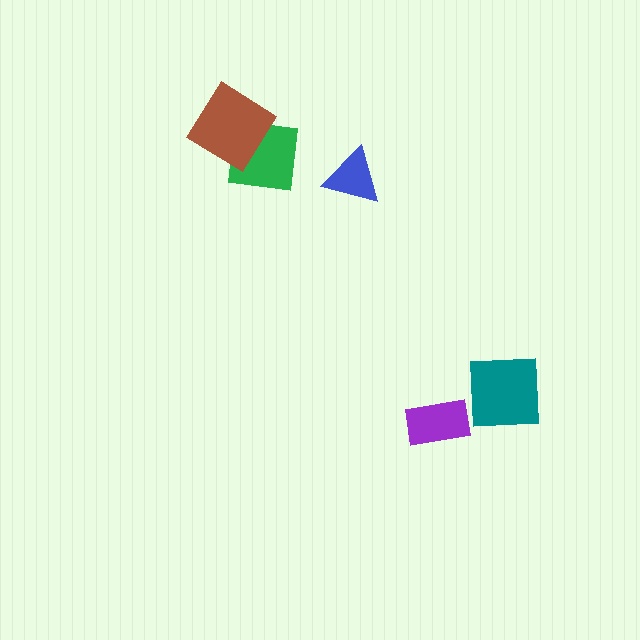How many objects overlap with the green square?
1 object overlaps with the green square.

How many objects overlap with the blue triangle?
0 objects overlap with the blue triangle.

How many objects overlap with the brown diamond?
1 object overlaps with the brown diamond.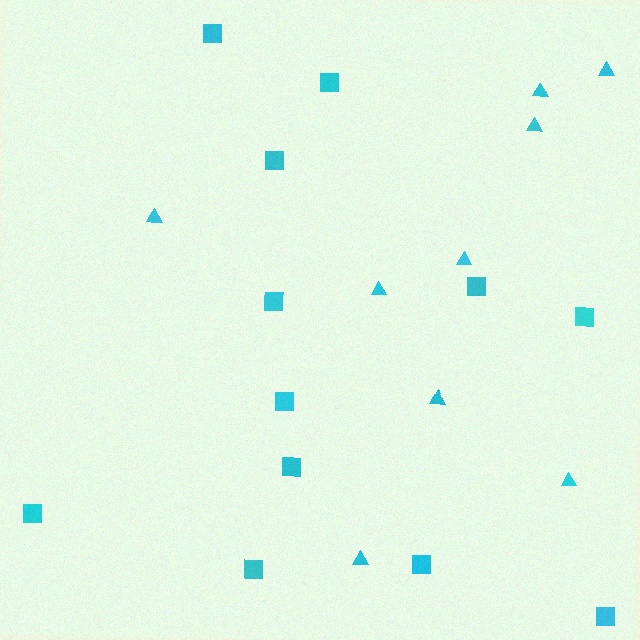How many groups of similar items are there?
There are 2 groups: one group of triangles (9) and one group of squares (12).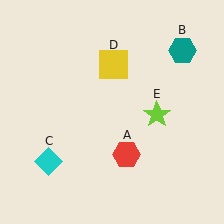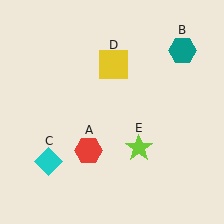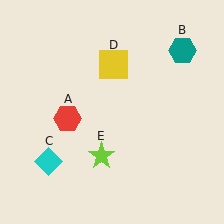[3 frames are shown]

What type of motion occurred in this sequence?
The red hexagon (object A), lime star (object E) rotated clockwise around the center of the scene.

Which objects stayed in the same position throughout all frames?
Teal hexagon (object B) and cyan diamond (object C) and yellow square (object D) remained stationary.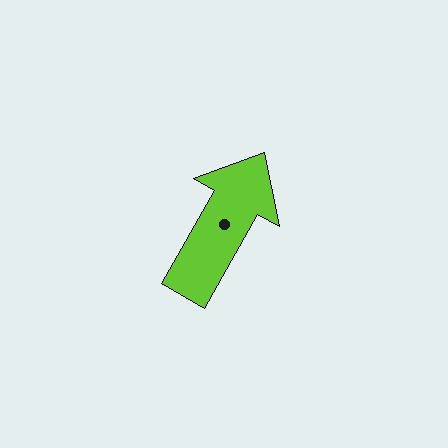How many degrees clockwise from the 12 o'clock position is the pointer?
Approximately 30 degrees.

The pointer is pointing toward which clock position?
Roughly 1 o'clock.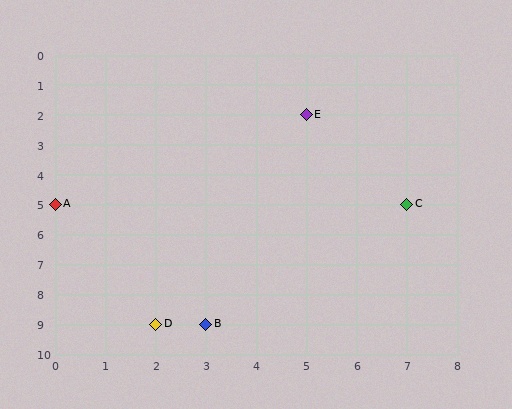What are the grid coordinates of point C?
Point C is at grid coordinates (7, 5).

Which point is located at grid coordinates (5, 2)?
Point E is at (5, 2).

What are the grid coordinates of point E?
Point E is at grid coordinates (5, 2).